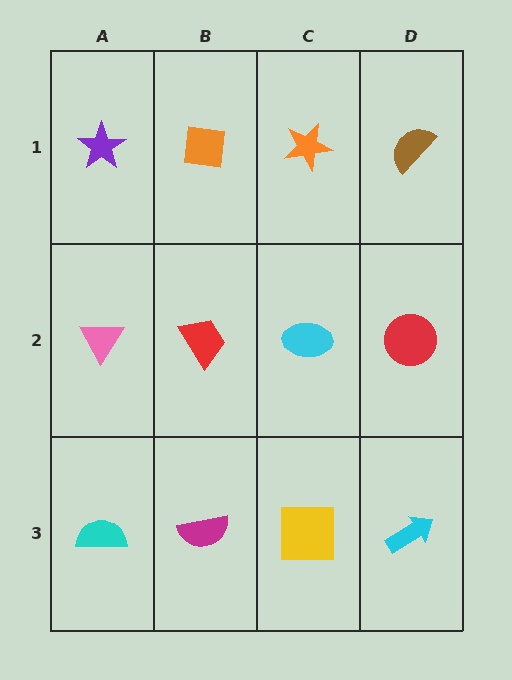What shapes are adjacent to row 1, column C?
A cyan ellipse (row 2, column C), an orange square (row 1, column B), a brown semicircle (row 1, column D).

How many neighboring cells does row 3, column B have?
3.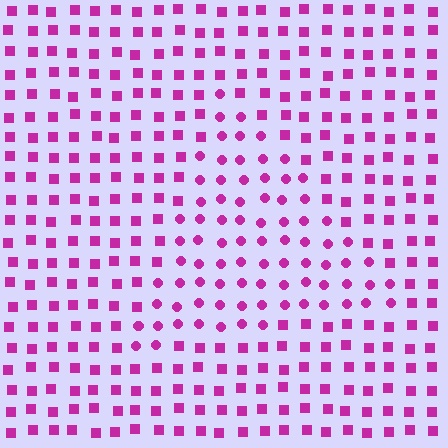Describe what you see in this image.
The image is filled with small magenta elements arranged in a uniform grid. A triangle-shaped region contains circles, while the surrounding area contains squares. The boundary is defined purely by the change in element shape.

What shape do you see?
I see a triangle.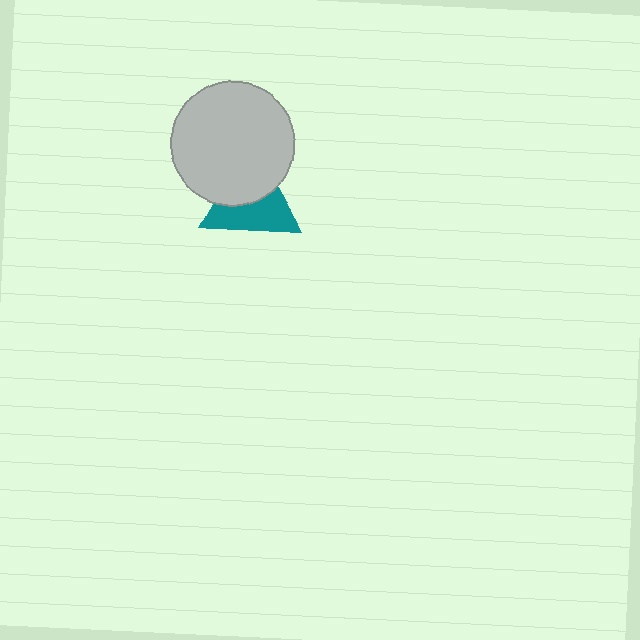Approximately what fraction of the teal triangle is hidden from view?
Roughly 46% of the teal triangle is hidden behind the light gray circle.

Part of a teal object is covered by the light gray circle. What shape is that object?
It is a triangle.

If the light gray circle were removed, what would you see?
You would see the complete teal triangle.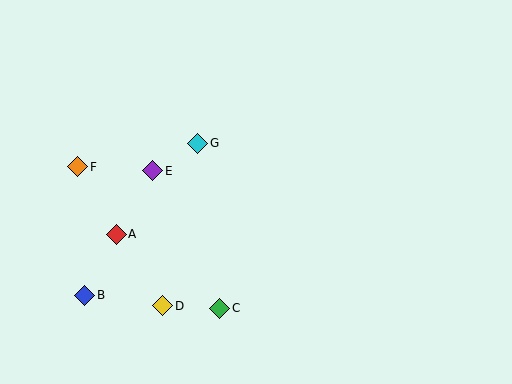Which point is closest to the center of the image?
Point G at (198, 143) is closest to the center.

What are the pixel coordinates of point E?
Point E is at (153, 171).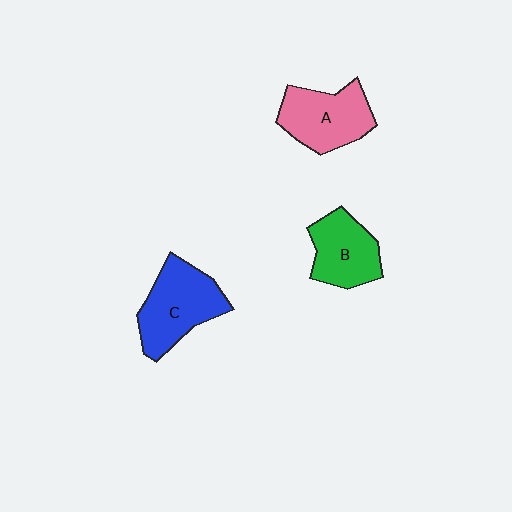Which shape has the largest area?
Shape C (blue).